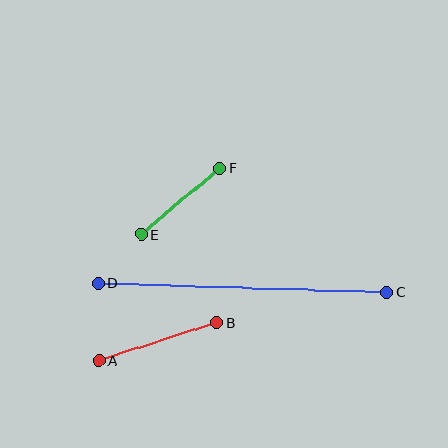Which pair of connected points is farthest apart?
Points C and D are farthest apart.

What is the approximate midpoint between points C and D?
The midpoint is at approximately (242, 288) pixels.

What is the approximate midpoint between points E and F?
The midpoint is at approximately (180, 201) pixels.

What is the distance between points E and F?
The distance is approximately 103 pixels.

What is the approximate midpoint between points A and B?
The midpoint is at approximately (158, 342) pixels.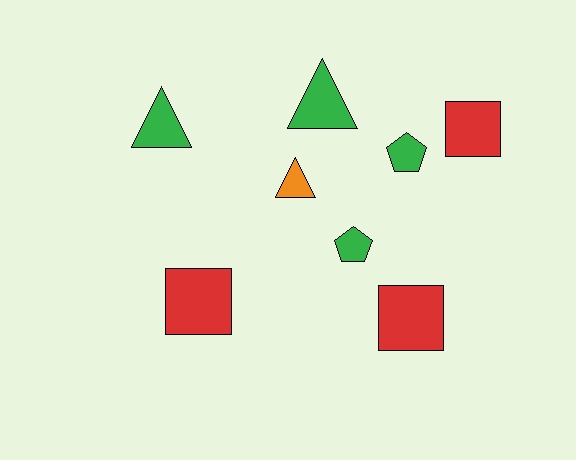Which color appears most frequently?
Green, with 4 objects.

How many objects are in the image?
There are 8 objects.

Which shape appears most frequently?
Square, with 3 objects.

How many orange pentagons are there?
There are no orange pentagons.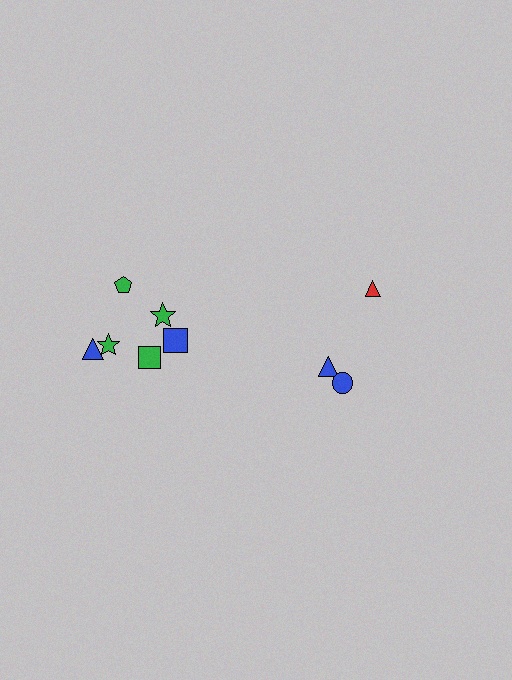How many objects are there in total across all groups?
There are 9 objects.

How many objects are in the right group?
There are 3 objects.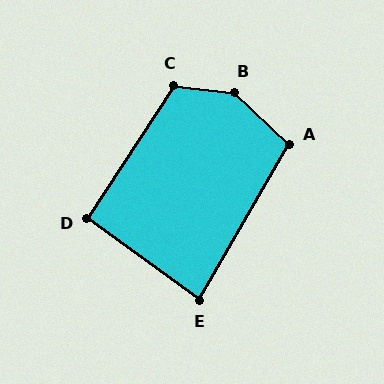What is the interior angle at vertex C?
Approximately 116 degrees (obtuse).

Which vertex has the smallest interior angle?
E, at approximately 84 degrees.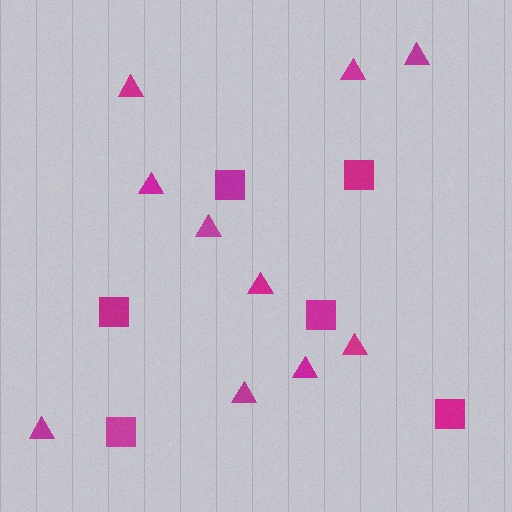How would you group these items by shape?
There are 2 groups: one group of squares (6) and one group of triangles (10).